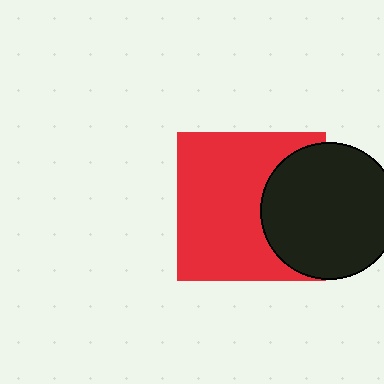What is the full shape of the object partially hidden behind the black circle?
The partially hidden object is a red square.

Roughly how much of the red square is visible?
Most of it is visible (roughly 69%).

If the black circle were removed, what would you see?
You would see the complete red square.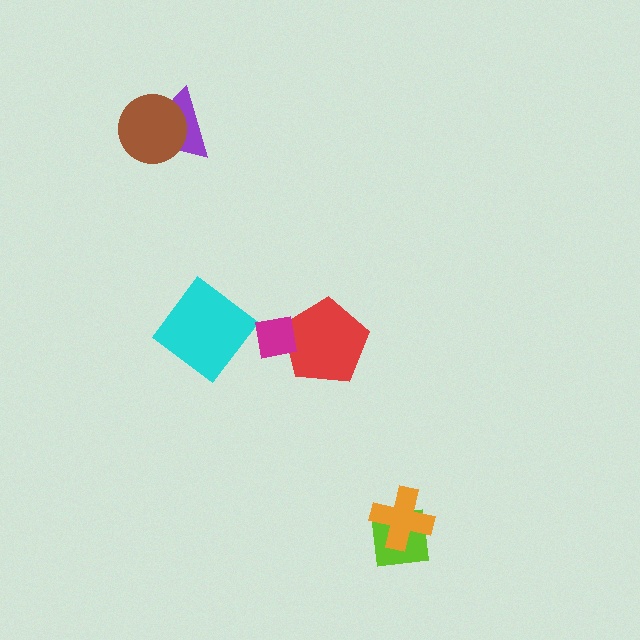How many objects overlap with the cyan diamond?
0 objects overlap with the cyan diamond.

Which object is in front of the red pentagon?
The magenta square is in front of the red pentagon.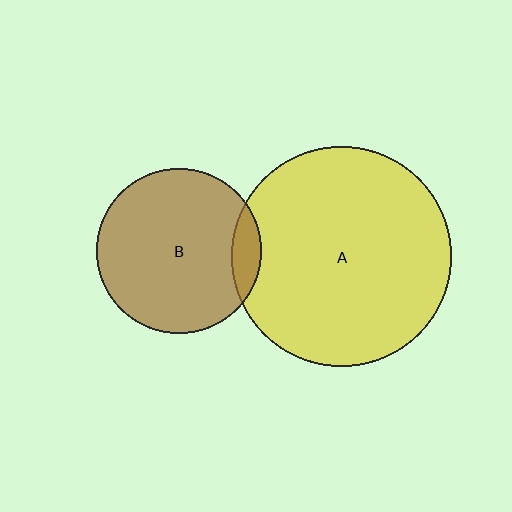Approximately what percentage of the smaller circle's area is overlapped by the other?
Approximately 10%.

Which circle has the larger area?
Circle A (yellow).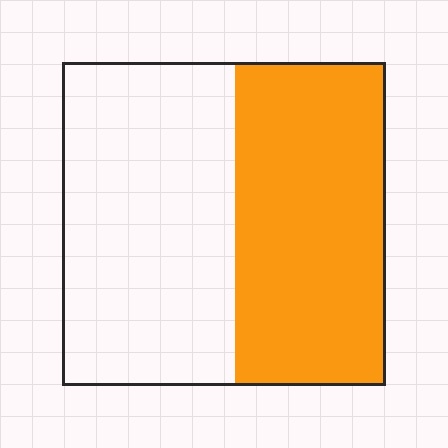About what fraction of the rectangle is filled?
About one half (1/2).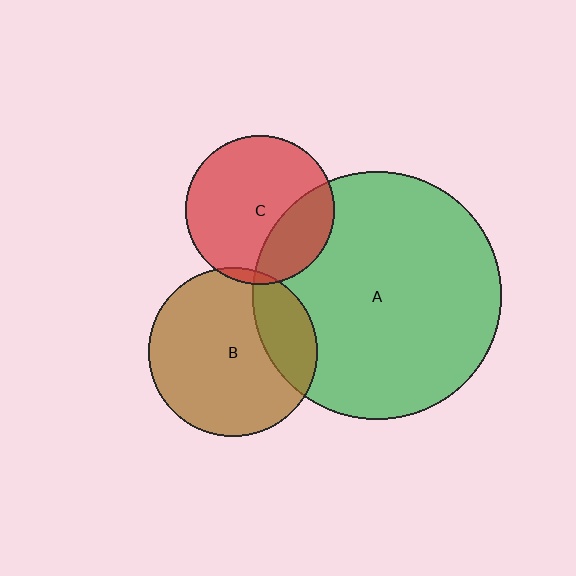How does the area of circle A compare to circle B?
Approximately 2.2 times.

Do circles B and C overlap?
Yes.